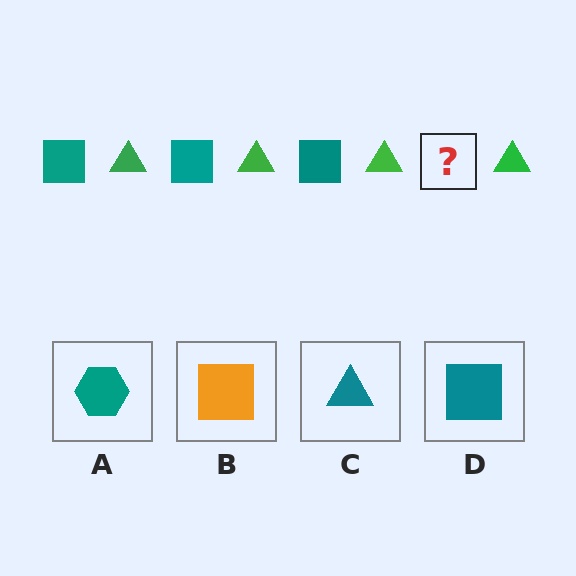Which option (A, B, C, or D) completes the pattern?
D.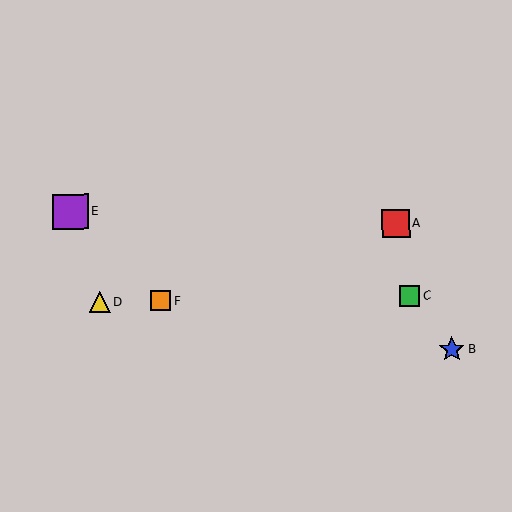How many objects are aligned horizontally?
3 objects (C, D, F) are aligned horizontally.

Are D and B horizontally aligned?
No, D is at y≈302 and B is at y≈349.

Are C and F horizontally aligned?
Yes, both are at y≈296.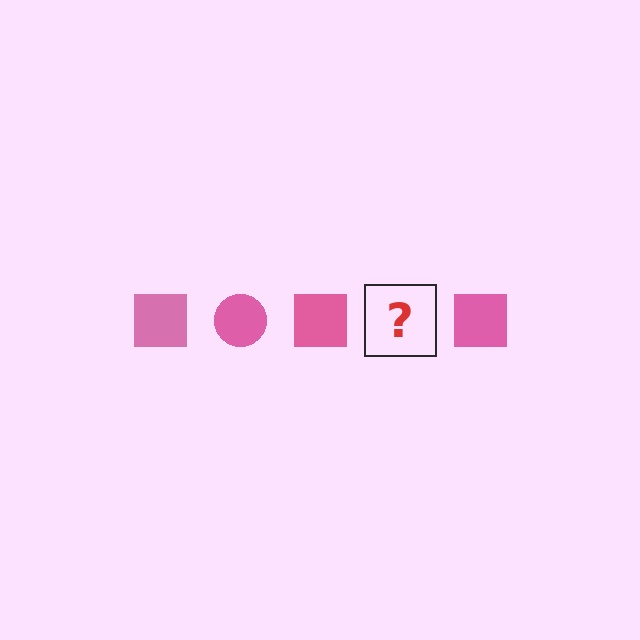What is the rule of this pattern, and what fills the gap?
The rule is that the pattern cycles through square, circle shapes in pink. The gap should be filled with a pink circle.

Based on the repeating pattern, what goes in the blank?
The blank should be a pink circle.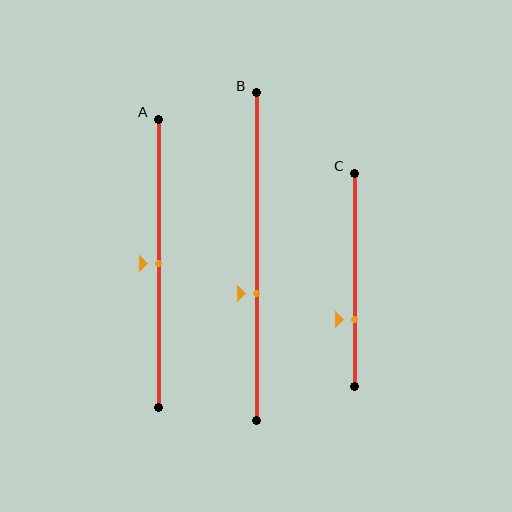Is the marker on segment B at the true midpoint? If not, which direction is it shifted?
No, the marker on segment B is shifted downward by about 11% of the segment length.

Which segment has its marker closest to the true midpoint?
Segment A has its marker closest to the true midpoint.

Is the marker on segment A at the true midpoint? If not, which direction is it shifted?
Yes, the marker on segment A is at the true midpoint.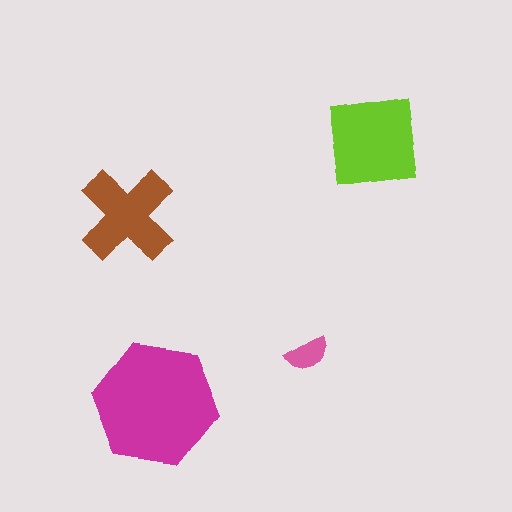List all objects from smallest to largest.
The pink semicircle, the brown cross, the lime square, the magenta hexagon.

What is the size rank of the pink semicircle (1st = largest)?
4th.